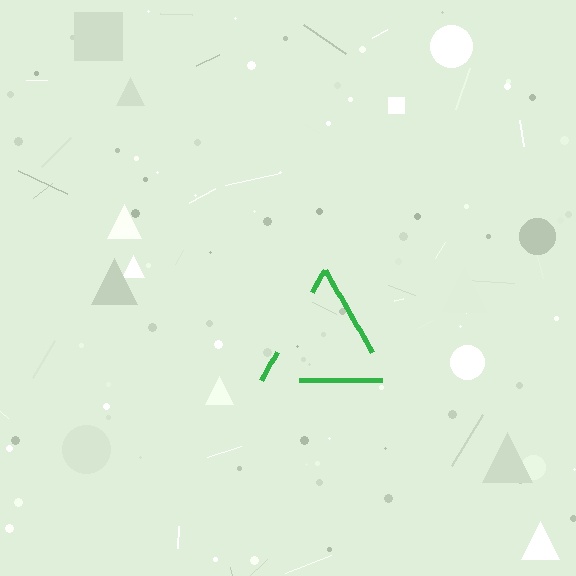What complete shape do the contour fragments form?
The contour fragments form a triangle.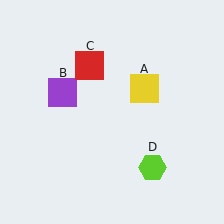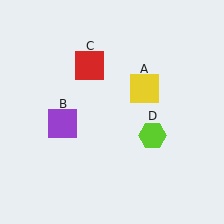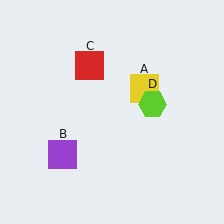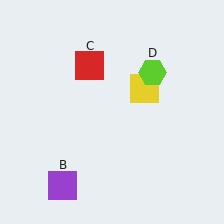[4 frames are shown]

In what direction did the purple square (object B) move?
The purple square (object B) moved down.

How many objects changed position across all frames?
2 objects changed position: purple square (object B), lime hexagon (object D).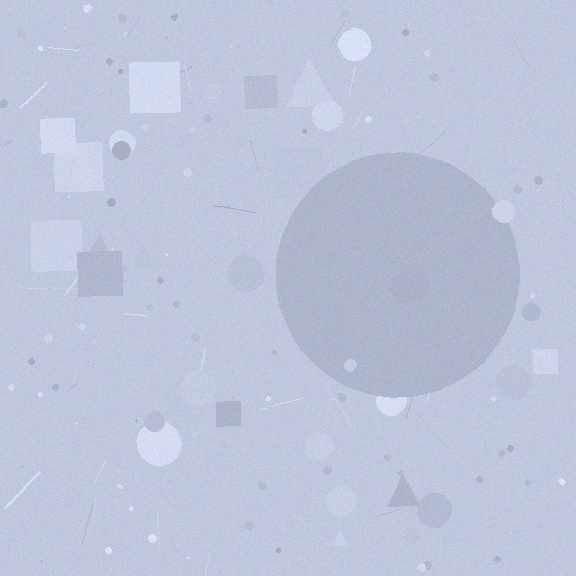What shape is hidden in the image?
A circle is hidden in the image.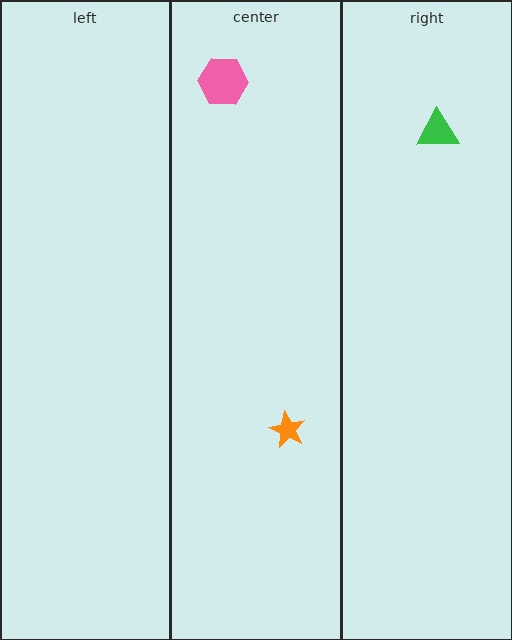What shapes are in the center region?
The orange star, the pink hexagon.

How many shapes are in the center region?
2.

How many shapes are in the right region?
1.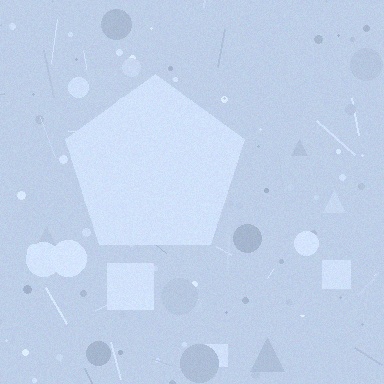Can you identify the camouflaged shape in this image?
The camouflaged shape is a pentagon.